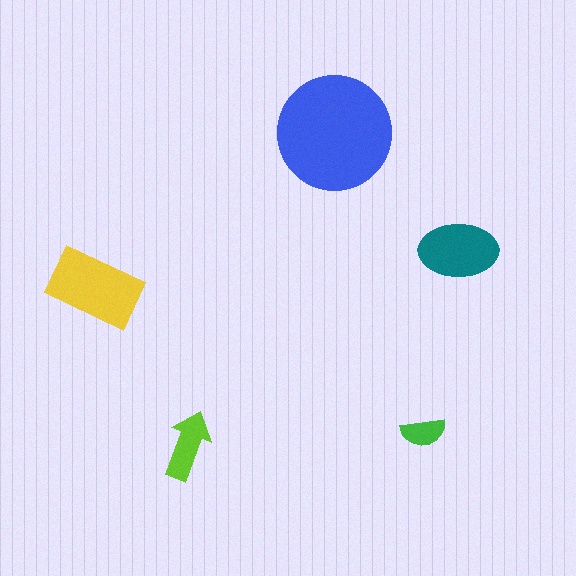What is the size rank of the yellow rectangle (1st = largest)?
2nd.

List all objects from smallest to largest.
The green semicircle, the lime arrow, the teal ellipse, the yellow rectangle, the blue circle.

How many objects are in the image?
There are 5 objects in the image.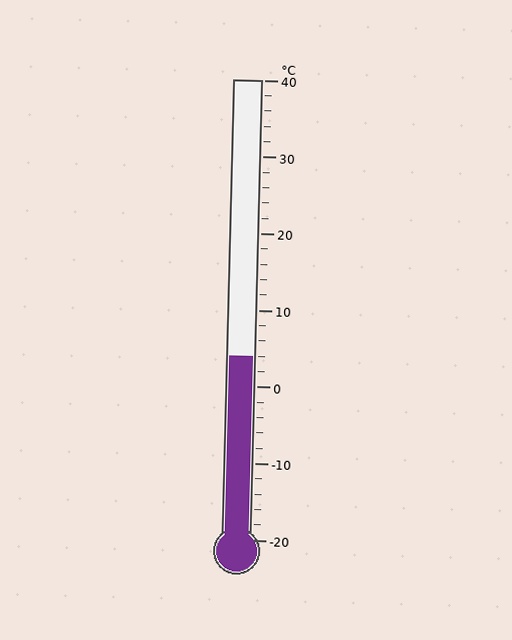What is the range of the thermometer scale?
The thermometer scale ranges from -20°C to 40°C.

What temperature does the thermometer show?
The thermometer shows approximately 4°C.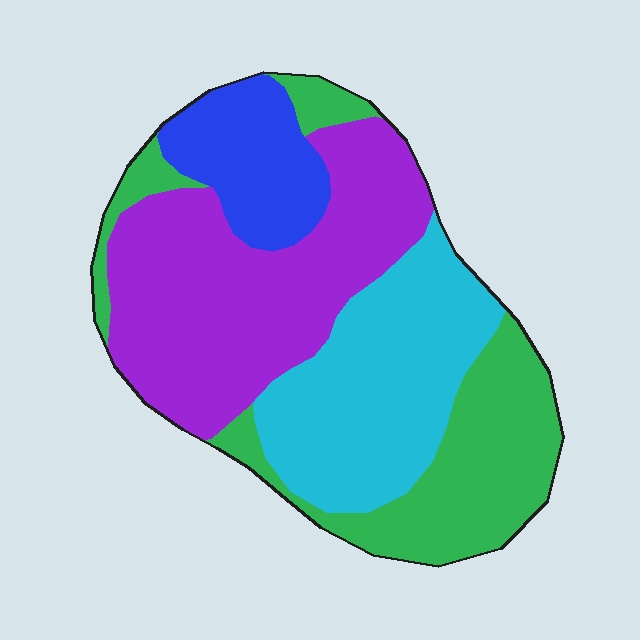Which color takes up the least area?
Blue, at roughly 10%.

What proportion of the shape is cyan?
Cyan takes up between a quarter and a half of the shape.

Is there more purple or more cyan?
Purple.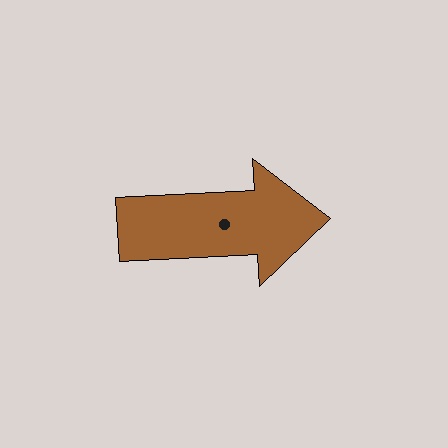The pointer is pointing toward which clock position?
Roughly 3 o'clock.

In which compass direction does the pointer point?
East.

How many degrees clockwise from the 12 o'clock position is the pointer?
Approximately 87 degrees.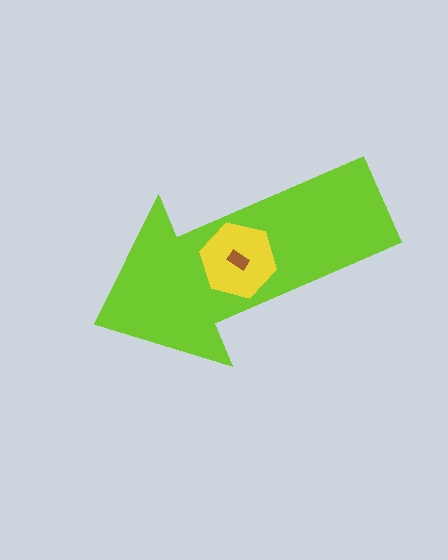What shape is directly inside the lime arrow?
The yellow hexagon.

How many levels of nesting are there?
3.